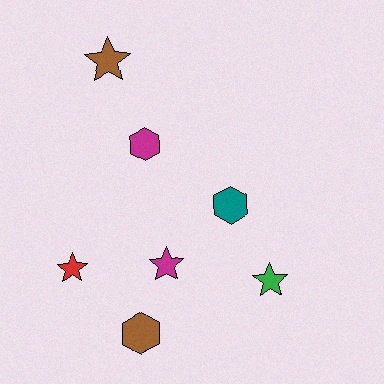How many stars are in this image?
There are 4 stars.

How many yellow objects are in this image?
There are no yellow objects.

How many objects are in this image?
There are 7 objects.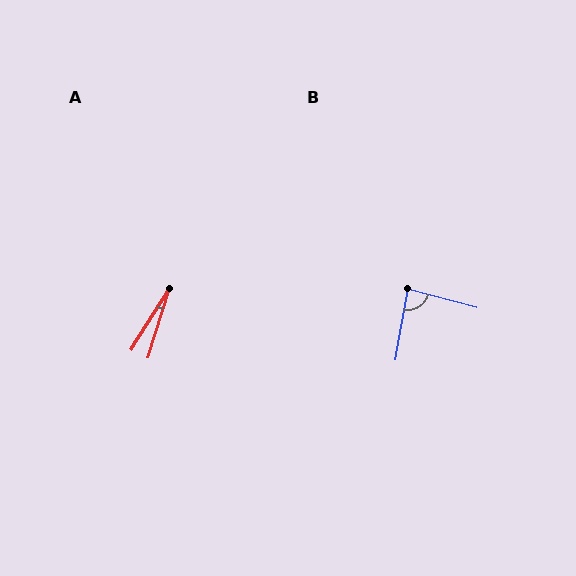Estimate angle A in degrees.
Approximately 15 degrees.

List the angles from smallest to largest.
A (15°), B (85°).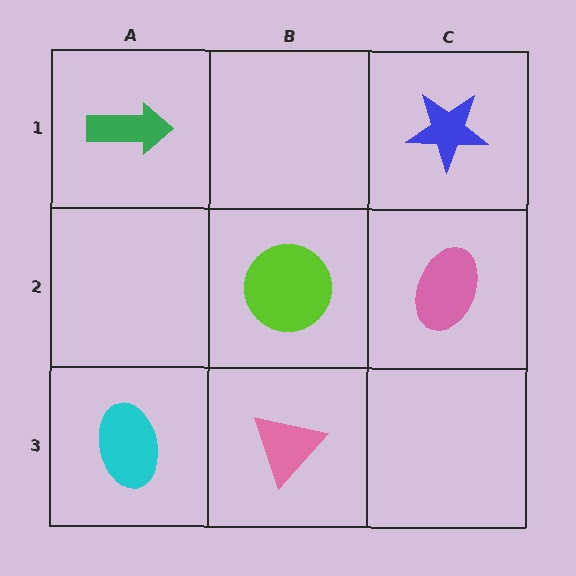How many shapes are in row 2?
2 shapes.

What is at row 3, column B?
A pink triangle.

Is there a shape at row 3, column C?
No, that cell is empty.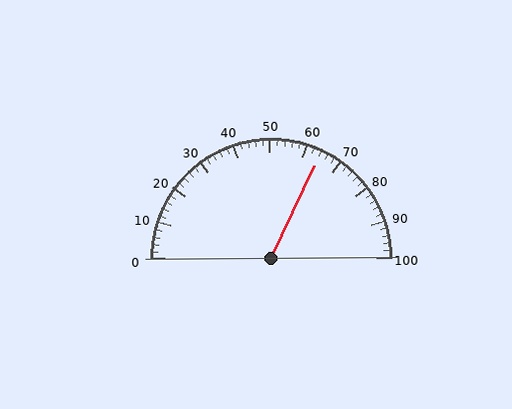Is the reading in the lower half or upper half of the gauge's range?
The reading is in the upper half of the range (0 to 100).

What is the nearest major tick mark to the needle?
The nearest major tick mark is 60.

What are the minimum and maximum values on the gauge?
The gauge ranges from 0 to 100.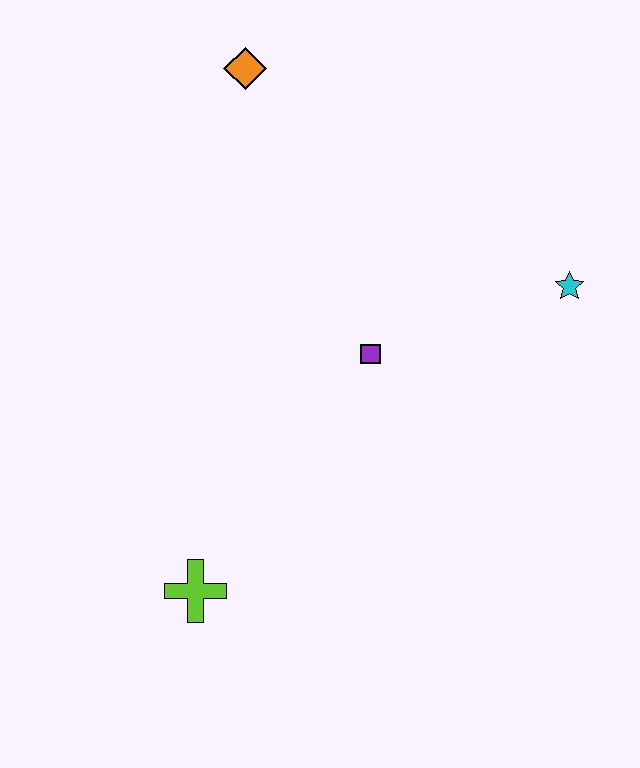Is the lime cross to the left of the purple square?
Yes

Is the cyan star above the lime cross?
Yes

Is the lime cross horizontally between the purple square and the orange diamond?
No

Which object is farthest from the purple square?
The orange diamond is farthest from the purple square.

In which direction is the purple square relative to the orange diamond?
The purple square is below the orange diamond.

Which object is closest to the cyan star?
The purple square is closest to the cyan star.